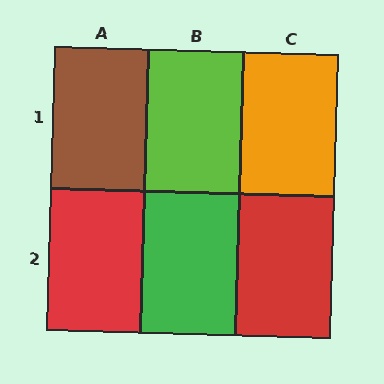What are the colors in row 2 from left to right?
Red, green, red.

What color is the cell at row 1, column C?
Orange.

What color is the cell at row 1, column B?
Lime.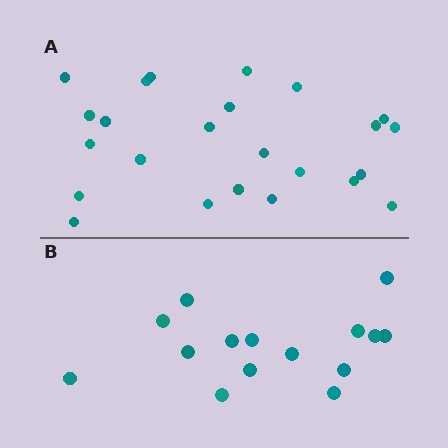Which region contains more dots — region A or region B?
Region A (the top region) has more dots.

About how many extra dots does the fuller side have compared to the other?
Region A has roughly 8 or so more dots than region B.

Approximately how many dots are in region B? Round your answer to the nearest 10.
About 20 dots. (The exact count is 15, which rounds to 20.)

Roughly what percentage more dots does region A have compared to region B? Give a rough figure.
About 60% more.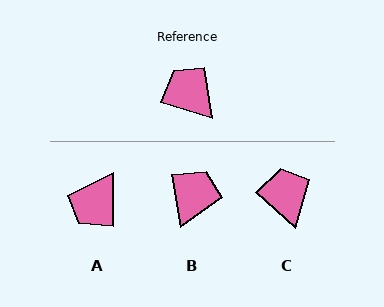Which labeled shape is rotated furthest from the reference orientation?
A, about 107 degrees away.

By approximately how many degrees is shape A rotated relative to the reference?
Approximately 107 degrees counter-clockwise.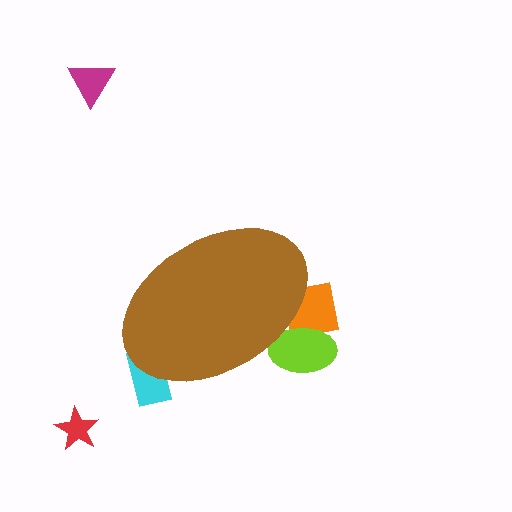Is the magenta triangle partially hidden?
No, the magenta triangle is fully visible.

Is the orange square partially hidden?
Yes, the orange square is partially hidden behind the brown ellipse.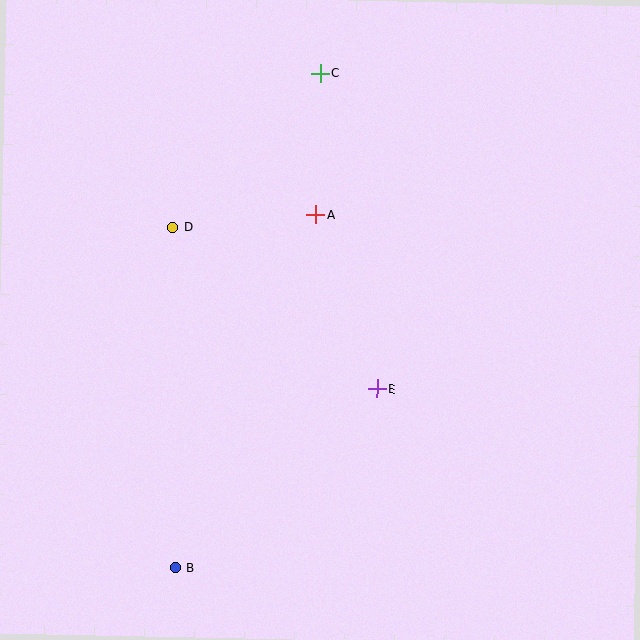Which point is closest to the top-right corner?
Point C is closest to the top-right corner.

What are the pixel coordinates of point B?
Point B is at (175, 568).